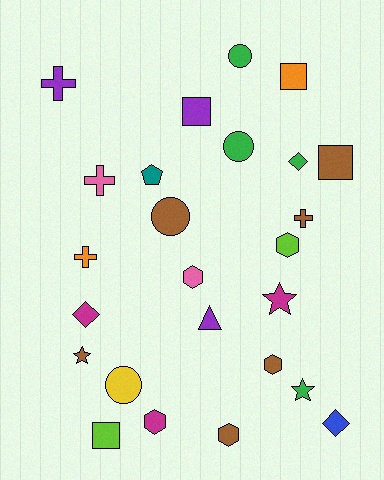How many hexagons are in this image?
There are 5 hexagons.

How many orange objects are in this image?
There are 2 orange objects.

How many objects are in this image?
There are 25 objects.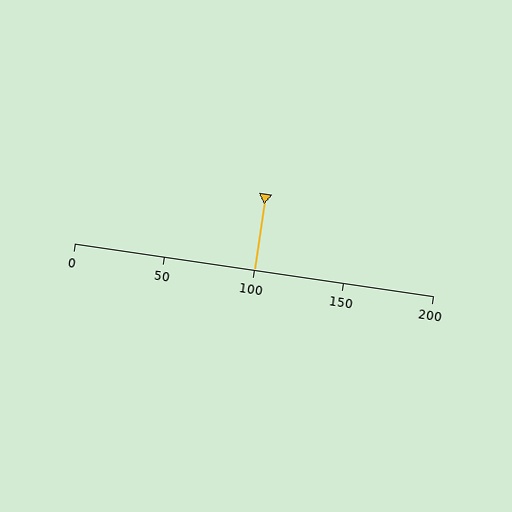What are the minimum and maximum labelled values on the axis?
The axis runs from 0 to 200.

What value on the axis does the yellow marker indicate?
The marker indicates approximately 100.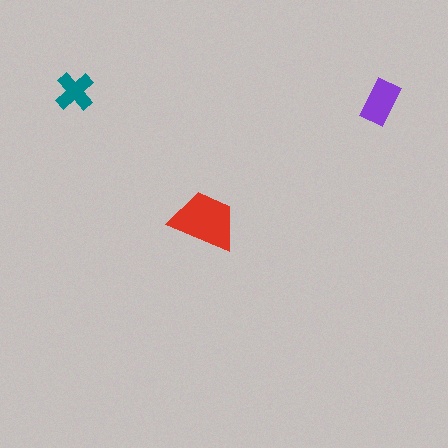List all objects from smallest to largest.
The teal cross, the purple rectangle, the red trapezoid.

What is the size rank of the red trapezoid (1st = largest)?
1st.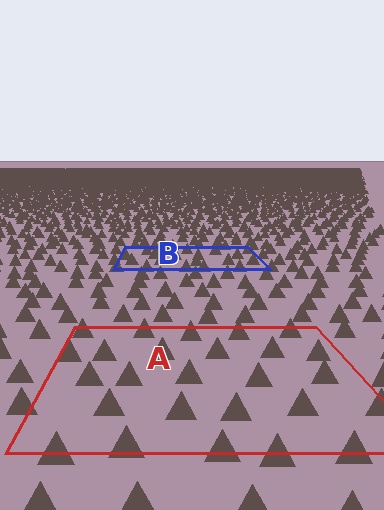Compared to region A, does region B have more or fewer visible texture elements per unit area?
Region B has more texture elements per unit area — they are packed more densely because it is farther away.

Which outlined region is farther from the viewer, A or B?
Region B is farther from the viewer — the texture elements inside it appear smaller and more densely packed.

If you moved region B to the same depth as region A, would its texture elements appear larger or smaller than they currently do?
They would appear larger. At a closer depth, the same texture elements are projected at a bigger on-screen size.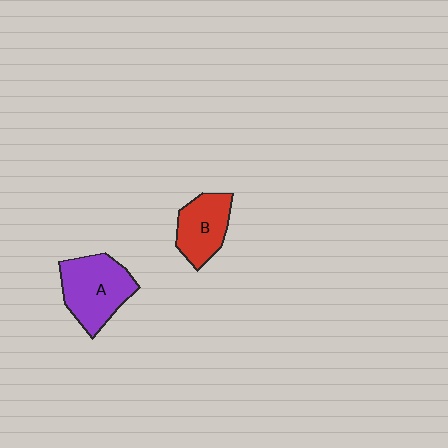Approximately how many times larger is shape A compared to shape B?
Approximately 1.4 times.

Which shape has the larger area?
Shape A (purple).